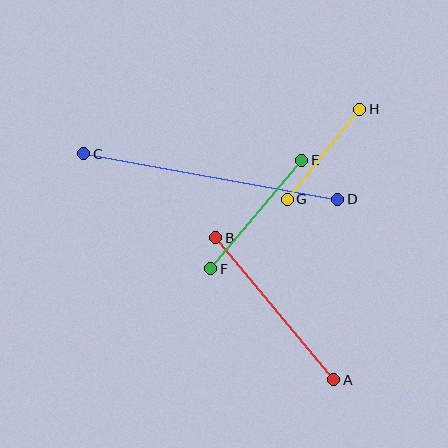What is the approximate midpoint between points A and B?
The midpoint is at approximately (275, 309) pixels.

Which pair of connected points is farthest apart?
Points C and D are farthest apart.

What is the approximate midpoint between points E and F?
The midpoint is at approximately (256, 215) pixels.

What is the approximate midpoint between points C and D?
The midpoint is at approximately (211, 176) pixels.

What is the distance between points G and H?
The distance is approximately 116 pixels.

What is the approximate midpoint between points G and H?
The midpoint is at approximately (324, 154) pixels.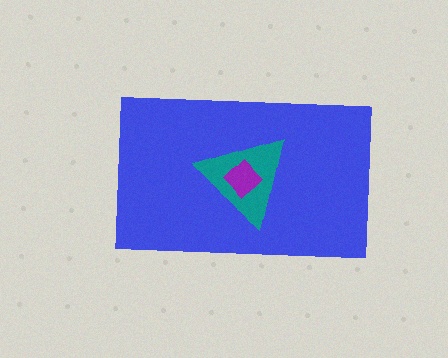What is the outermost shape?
The blue rectangle.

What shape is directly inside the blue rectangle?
The teal triangle.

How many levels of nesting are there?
3.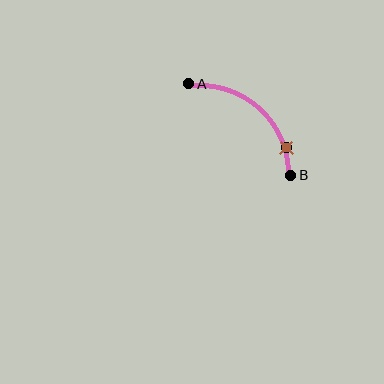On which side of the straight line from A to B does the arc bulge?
The arc bulges above and to the right of the straight line connecting A and B.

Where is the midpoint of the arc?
The arc midpoint is the point on the curve farthest from the straight line joining A and B. It sits above and to the right of that line.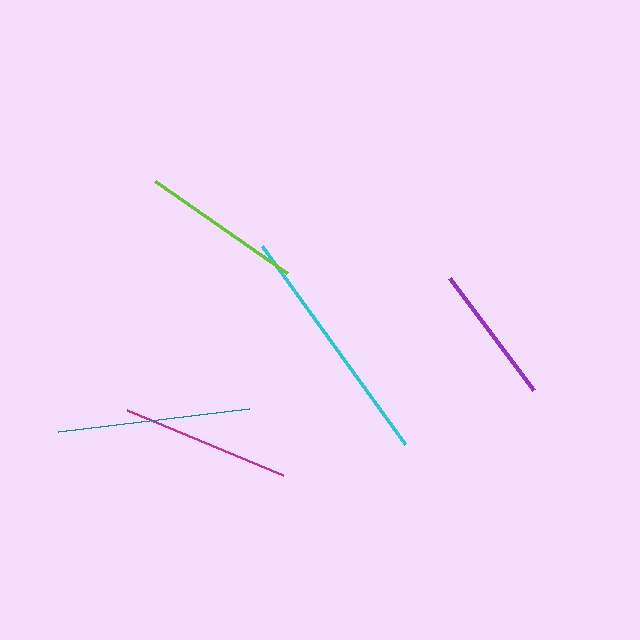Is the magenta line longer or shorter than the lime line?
The magenta line is longer than the lime line.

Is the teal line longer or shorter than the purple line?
The teal line is longer than the purple line.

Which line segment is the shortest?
The purple line is the shortest at approximately 139 pixels.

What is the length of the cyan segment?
The cyan segment is approximately 244 pixels long.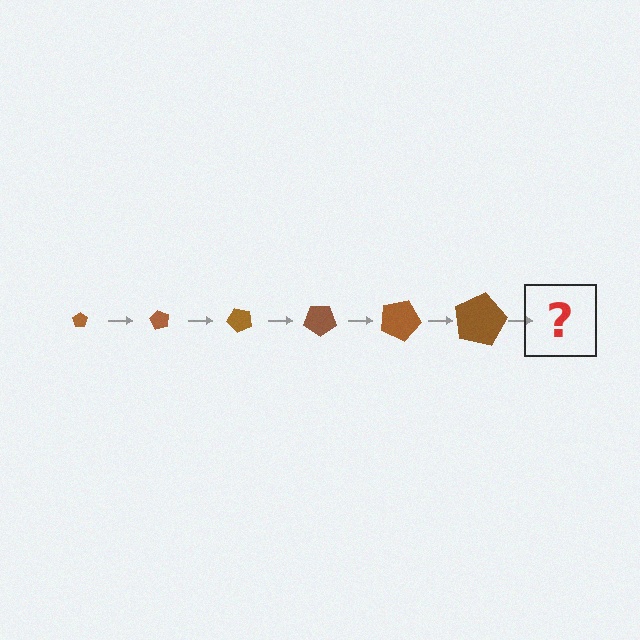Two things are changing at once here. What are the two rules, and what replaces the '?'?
The two rules are that the pentagon grows larger each step and it rotates 60 degrees each step. The '?' should be a pentagon, larger than the previous one and rotated 360 degrees from the start.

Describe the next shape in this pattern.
It should be a pentagon, larger than the previous one and rotated 360 degrees from the start.